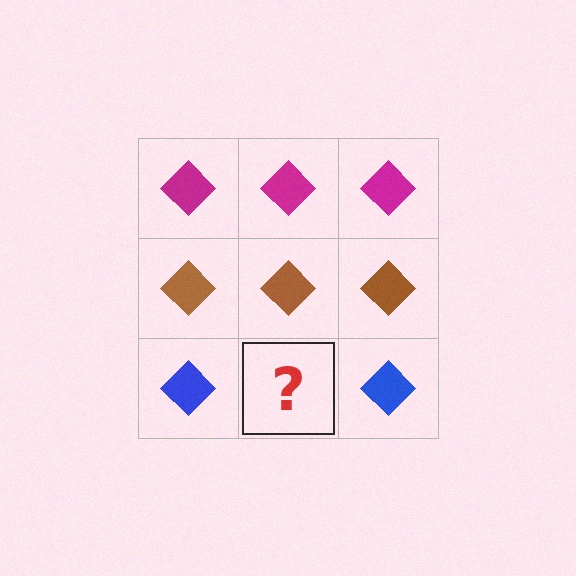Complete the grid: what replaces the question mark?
The question mark should be replaced with a blue diamond.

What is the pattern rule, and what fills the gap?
The rule is that each row has a consistent color. The gap should be filled with a blue diamond.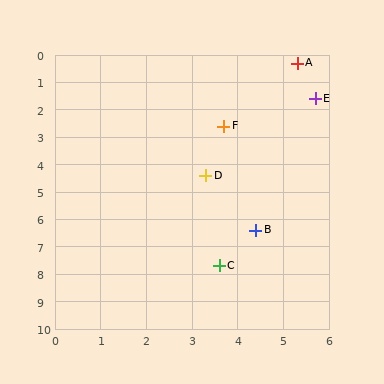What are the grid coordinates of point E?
Point E is at approximately (5.7, 1.6).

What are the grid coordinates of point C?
Point C is at approximately (3.6, 7.7).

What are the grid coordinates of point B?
Point B is at approximately (4.4, 6.4).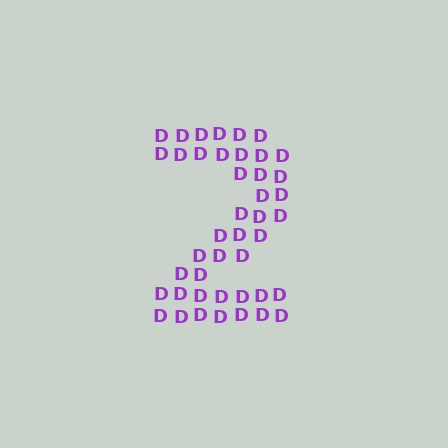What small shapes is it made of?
It is made of small letter D's.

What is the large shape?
The large shape is the digit 2.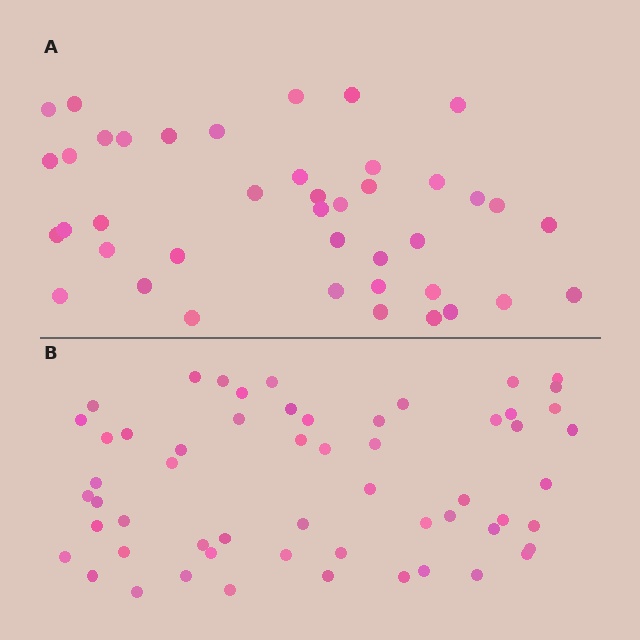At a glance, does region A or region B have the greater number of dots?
Region B (the bottom region) has more dots.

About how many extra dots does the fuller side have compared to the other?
Region B has approximately 15 more dots than region A.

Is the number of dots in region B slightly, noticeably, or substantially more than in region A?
Region B has noticeably more, but not dramatically so. The ratio is roughly 1.4 to 1.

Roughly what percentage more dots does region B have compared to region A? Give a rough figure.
About 40% more.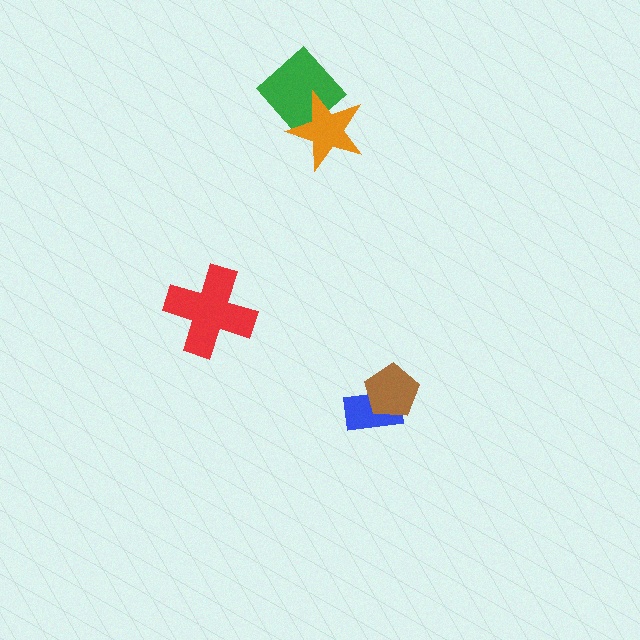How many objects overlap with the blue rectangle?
1 object overlaps with the blue rectangle.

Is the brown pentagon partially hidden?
No, no other shape covers it.